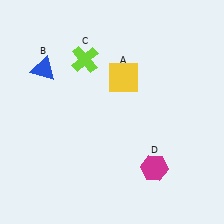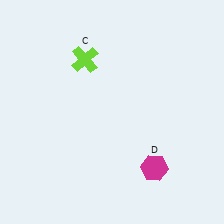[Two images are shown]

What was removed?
The yellow square (A), the blue triangle (B) were removed in Image 2.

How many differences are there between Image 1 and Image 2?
There are 2 differences between the two images.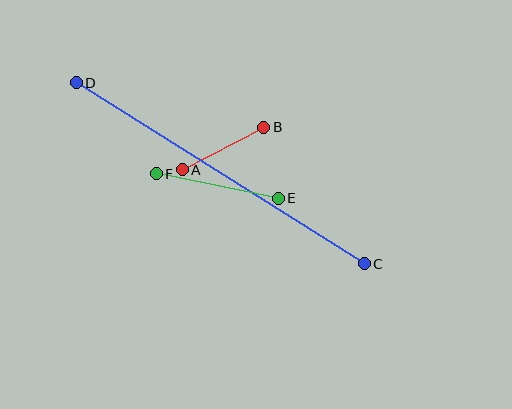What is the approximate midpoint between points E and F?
The midpoint is at approximately (217, 186) pixels.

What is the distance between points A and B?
The distance is approximately 92 pixels.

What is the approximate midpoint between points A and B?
The midpoint is at approximately (223, 149) pixels.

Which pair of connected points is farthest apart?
Points C and D are farthest apart.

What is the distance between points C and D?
The distance is approximately 340 pixels.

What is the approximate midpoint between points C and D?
The midpoint is at approximately (220, 173) pixels.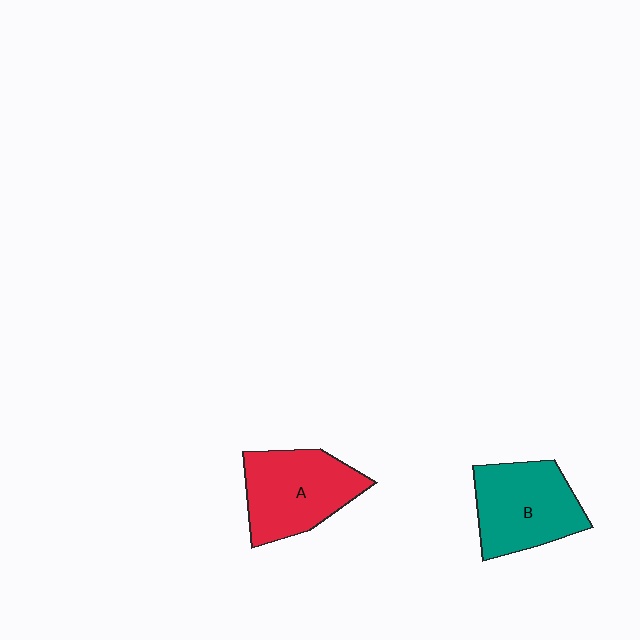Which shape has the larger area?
Shape A (red).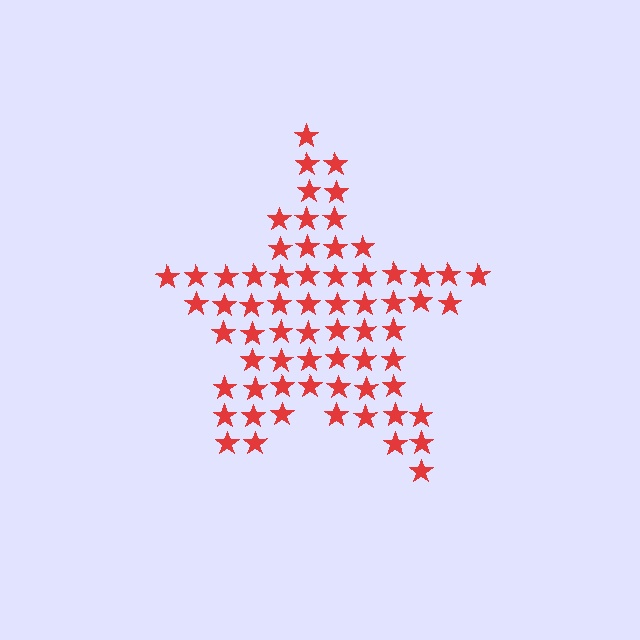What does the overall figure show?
The overall figure shows a star.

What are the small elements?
The small elements are stars.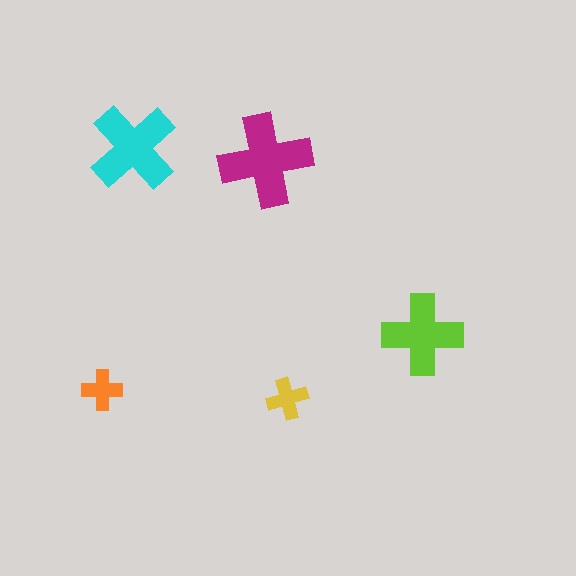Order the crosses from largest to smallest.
the magenta one, the cyan one, the lime one, the yellow one, the orange one.